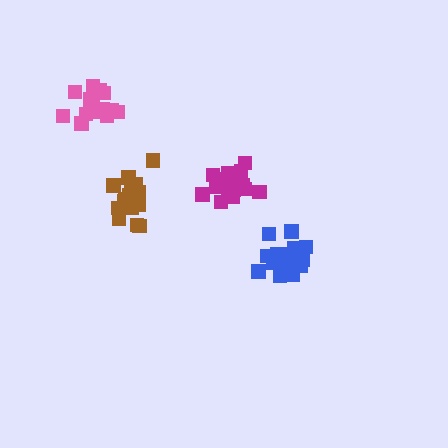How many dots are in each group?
Group 1: 18 dots, Group 2: 16 dots, Group 3: 17 dots, Group 4: 16 dots (67 total).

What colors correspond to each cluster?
The clusters are colored: blue, pink, magenta, brown.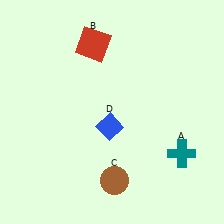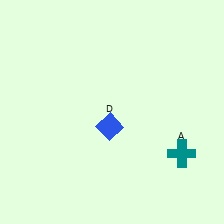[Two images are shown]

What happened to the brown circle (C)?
The brown circle (C) was removed in Image 2. It was in the bottom-right area of Image 1.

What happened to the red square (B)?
The red square (B) was removed in Image 2. It was in the top-left area of Image 1.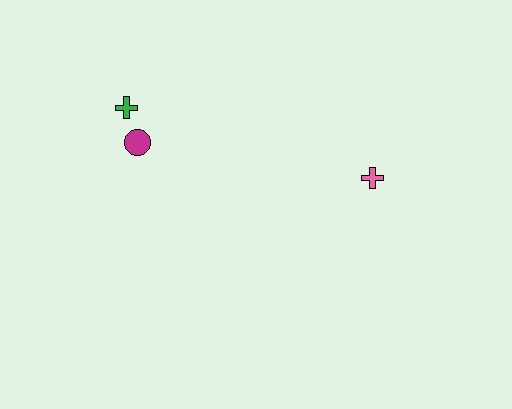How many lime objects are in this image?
There are no lime objects.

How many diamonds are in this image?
There are no diamonds.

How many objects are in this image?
There are 3 objects.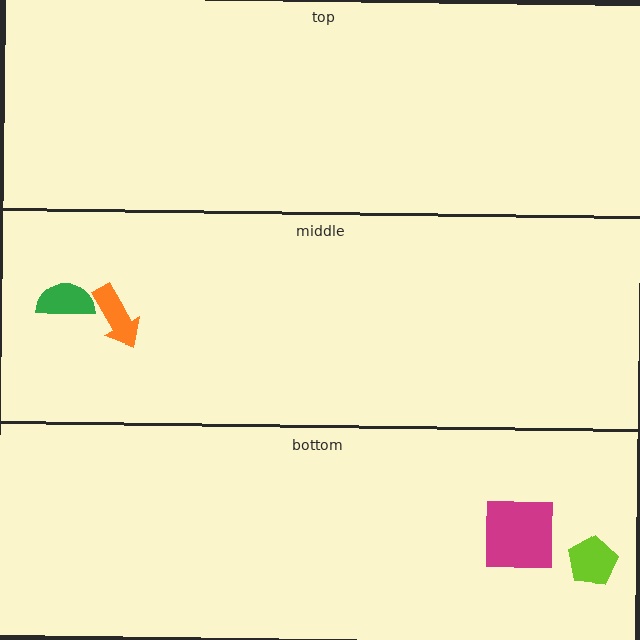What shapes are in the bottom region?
The magenta square, the lime pentagon.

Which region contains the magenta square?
The bottom region.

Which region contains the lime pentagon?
The bottom region.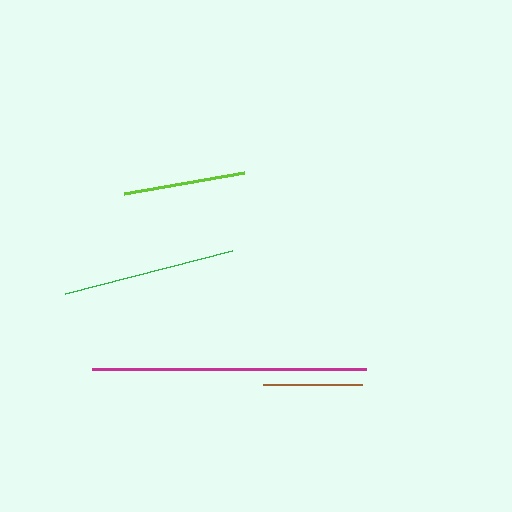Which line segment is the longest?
The magenta line is the longest at approximately 274 pixels.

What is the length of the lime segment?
The lime segment is approximately 121 pixels long.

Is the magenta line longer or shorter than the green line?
The magenta line is longer than the green line.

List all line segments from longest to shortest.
From longest to shortest: magenta, green, lime, brown.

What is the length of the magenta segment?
The magenta segment is approximately 274 pixels long.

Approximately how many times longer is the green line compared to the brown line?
The green line is approximately 1.7 times the length of the brown line.